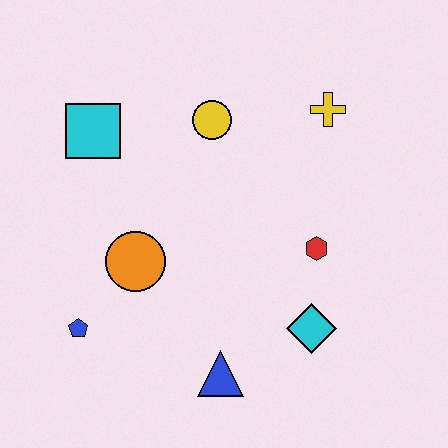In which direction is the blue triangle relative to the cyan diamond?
The blue triangle is to the left of the cyan diamond.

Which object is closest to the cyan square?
The yellow circle is closest to the cyan square.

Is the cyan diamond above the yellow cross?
No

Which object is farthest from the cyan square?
The cyan diamond is farthest from the cyan square.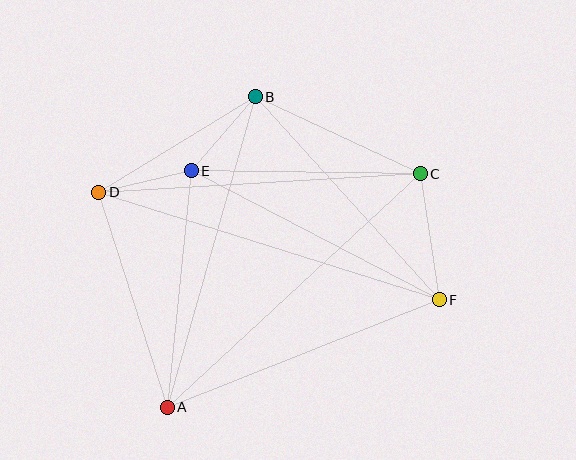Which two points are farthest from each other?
Points D and F are farthest from each other.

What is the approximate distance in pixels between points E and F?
The distance between E and F is approximately 280 pixels.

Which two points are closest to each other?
Points D and E are closest to each other.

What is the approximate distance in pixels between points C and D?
The distance between C and D is approximately 322 pixels.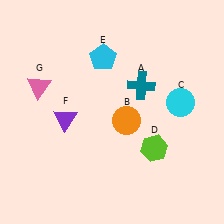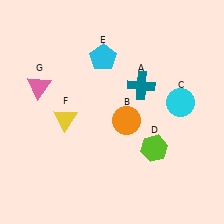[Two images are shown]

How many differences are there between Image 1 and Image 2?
There is 1 difference between the two images.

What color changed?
The triangle (F) changed from purple in Image 1 to yellow in Image 2.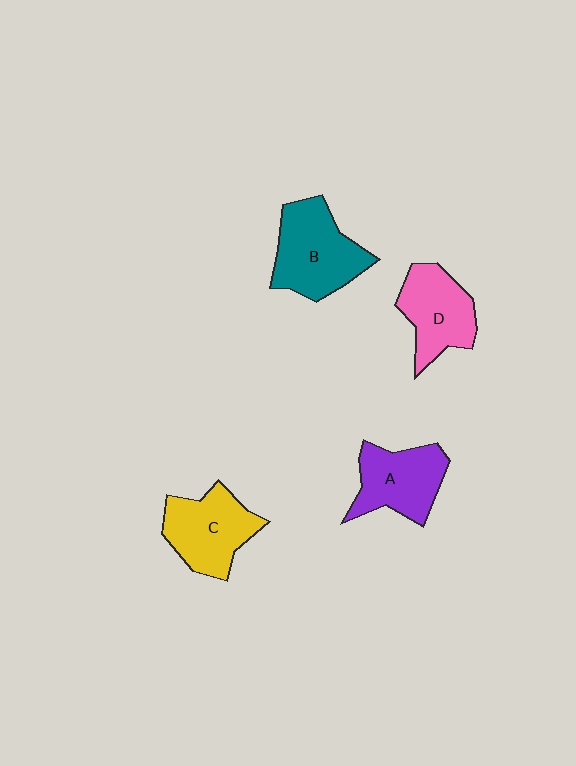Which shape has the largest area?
Shape B (teal).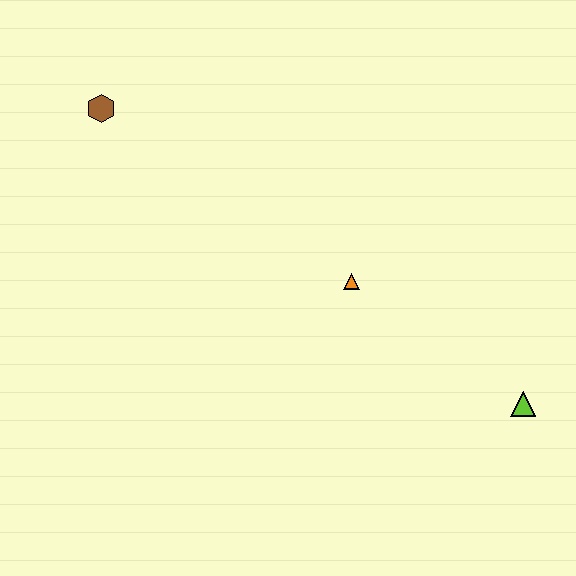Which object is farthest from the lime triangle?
The brown hexagon is farthest from the lime triangle.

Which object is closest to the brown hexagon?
The orange triangle is closest to the brown hexagon.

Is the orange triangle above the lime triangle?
Yes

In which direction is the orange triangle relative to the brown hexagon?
The orange triangle is to the right of the brown hexagon.